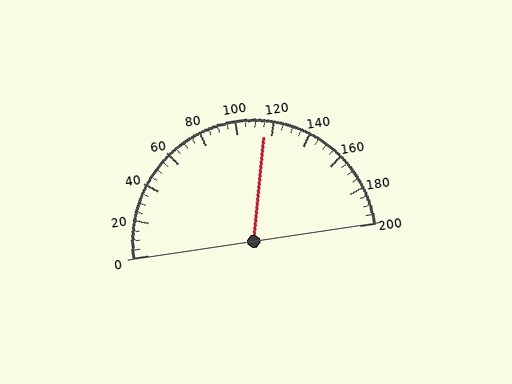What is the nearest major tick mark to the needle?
The nearest major tick mark is 120.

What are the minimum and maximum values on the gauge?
The gauge ranges from 0 to 200.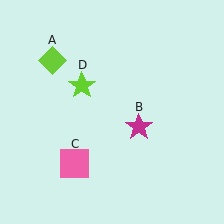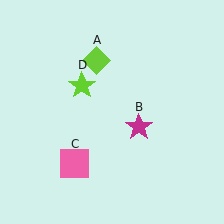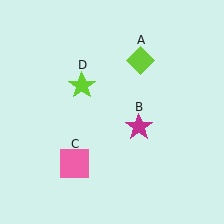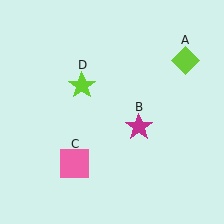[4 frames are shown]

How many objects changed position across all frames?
1 object changed position: lime diamond (object A).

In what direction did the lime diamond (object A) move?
The lime diamond (object A) moved right.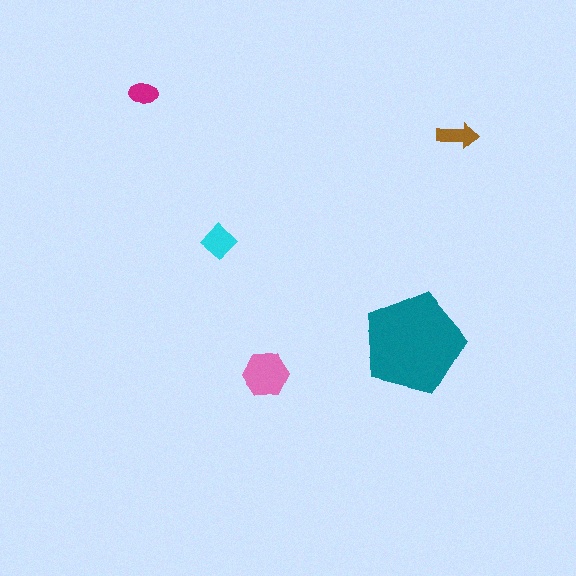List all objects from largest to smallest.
The teal pentagon, the pink hexagon, the cyan diamond, the brown arrow, the magenta ellipse.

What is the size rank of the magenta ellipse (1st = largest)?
5th.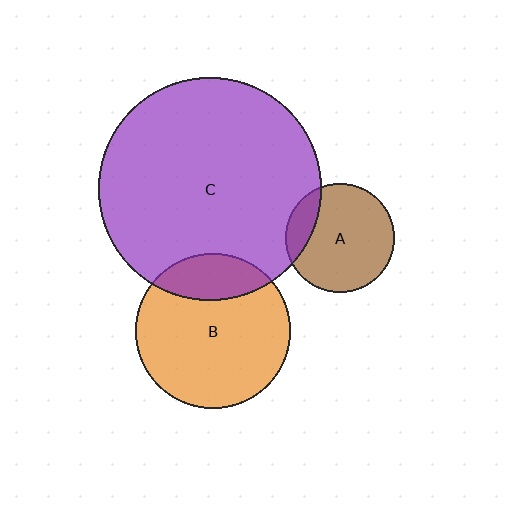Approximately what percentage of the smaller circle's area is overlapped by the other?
Approximately 20%.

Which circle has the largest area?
Circle C (purple).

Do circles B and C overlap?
Yes.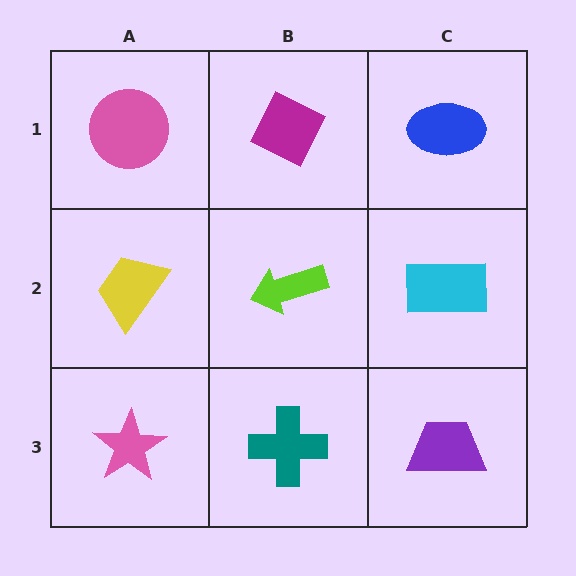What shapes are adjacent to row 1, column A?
A yellow trapezoid (row 2, column A), a magenta diamond (row 1, column B).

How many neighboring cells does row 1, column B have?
3.